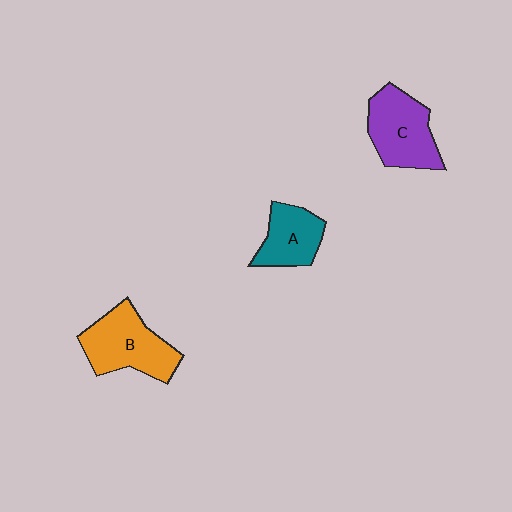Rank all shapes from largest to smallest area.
From largest to smallest: B (orange), C (purple), A (teal).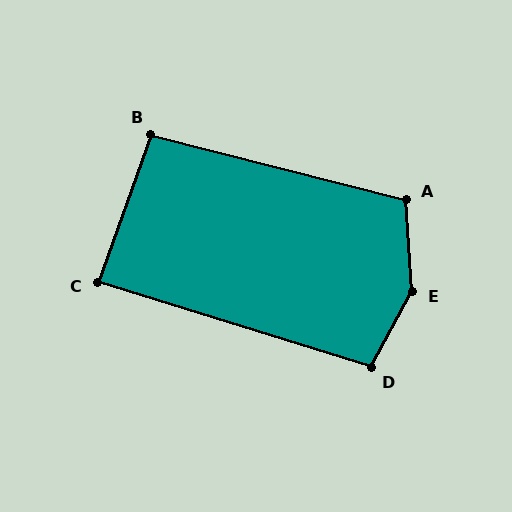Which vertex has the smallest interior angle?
C, at approximately 87 degrees.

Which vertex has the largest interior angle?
E, at approximately 148 degrees.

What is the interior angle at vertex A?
Approximately 108 degrees (obtuse).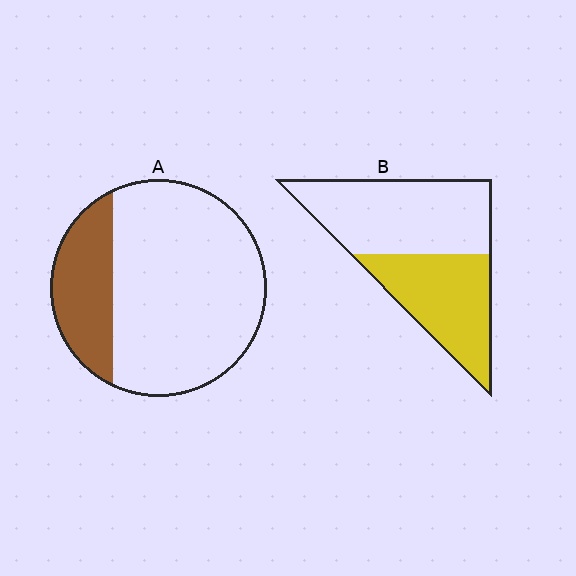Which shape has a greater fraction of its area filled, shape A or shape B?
Shape B.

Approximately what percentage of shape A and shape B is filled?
A is approximately 25% and B is approximately 45%.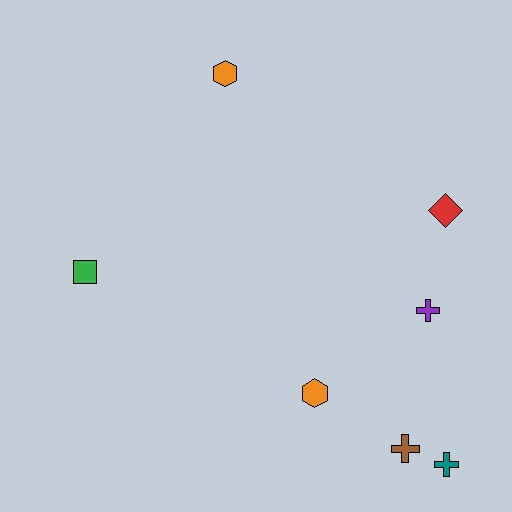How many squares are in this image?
There is 1 square.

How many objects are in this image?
There are 7 objects.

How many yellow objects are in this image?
There are no yellow objects.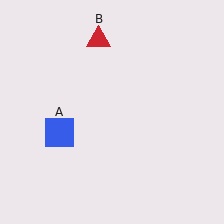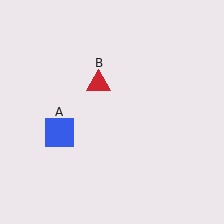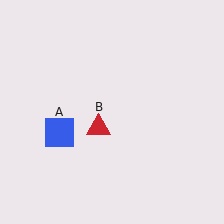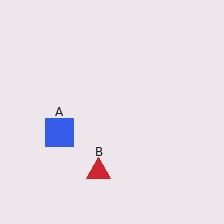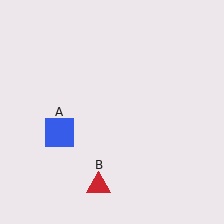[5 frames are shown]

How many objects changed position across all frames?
1 object changed position: red triangle (object B).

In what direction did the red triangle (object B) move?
The red triangle (object B) moved down.